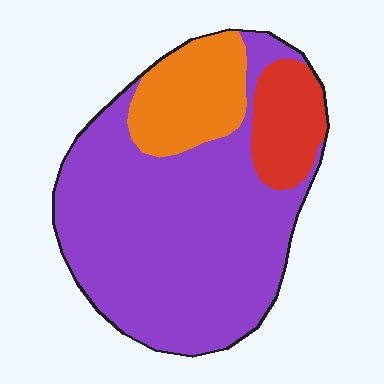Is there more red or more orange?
Orange.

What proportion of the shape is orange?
Orange takes up about one sixth (1/6) of the shape.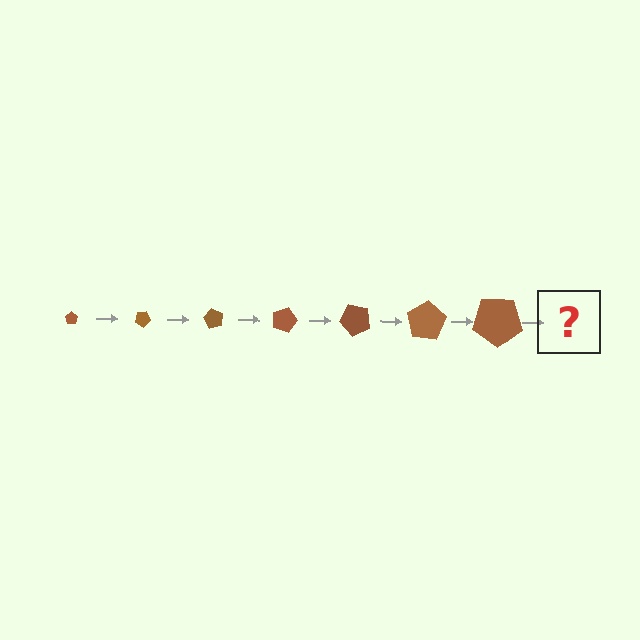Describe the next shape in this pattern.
It should be a pentagon, larger than the previous one and rotated 210 degrees from the start.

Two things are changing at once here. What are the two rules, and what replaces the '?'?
The two rules are that the pentagon grows larger each step and it rotates 30 degrees each step. The '?' should be a pentagon, larger than the previous one and rotated 210 degrees from the start.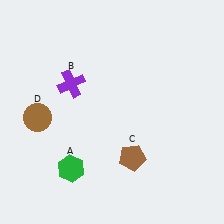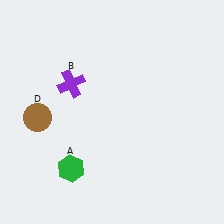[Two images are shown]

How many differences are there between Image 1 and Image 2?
There is 1 difference between the two images.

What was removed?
The brown pentagon (C) was removed in Image 2.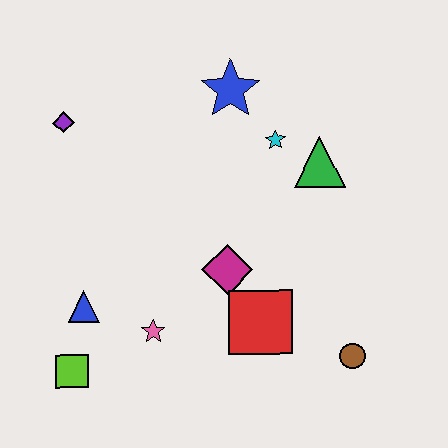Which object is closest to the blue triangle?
The lime square is closest to the blue triangle.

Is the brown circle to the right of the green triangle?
Yes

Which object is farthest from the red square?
The purple diamond is farthest from the red square.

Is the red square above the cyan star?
No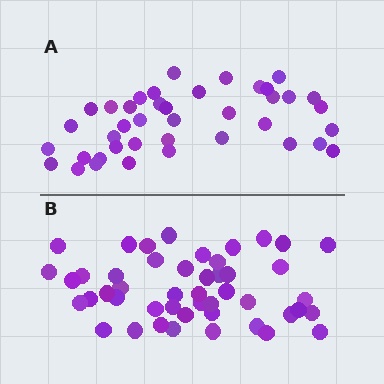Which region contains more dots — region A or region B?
Region B (the bottom region) has more dots.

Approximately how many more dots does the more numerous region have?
Region B has roughly 8 or so more dots than region A.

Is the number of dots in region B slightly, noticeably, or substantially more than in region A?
Region B has only slightly more — the two regions are fairly close. The ratio is roughly 1.2 to 1.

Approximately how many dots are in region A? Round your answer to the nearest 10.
About 40 dots.